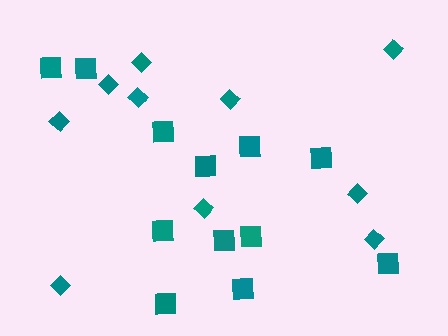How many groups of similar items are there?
There are 2 groups: one group of squares (12) and one group of diamonds (10).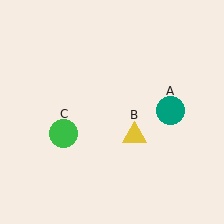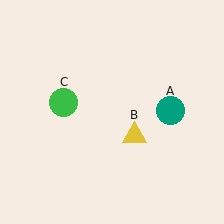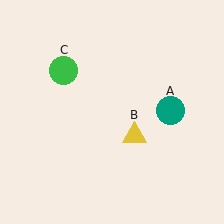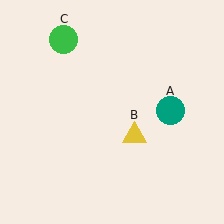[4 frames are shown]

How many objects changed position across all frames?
1 object changed position: green circle (object C).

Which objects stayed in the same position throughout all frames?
Teal circle (object A) and yellow triangle (object B) remained stationary.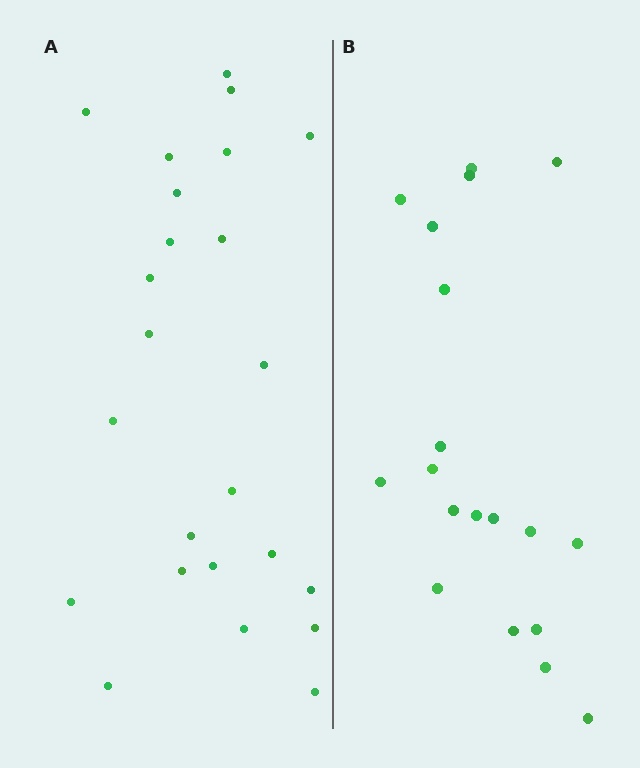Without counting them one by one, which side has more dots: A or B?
Region A (the left region) has more dots.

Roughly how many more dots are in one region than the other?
Region A has about 5 more dots than region B.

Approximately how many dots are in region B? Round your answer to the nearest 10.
About 20 dots. (The exact count is 19, which rounds to 20.)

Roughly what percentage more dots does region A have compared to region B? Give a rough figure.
About 25% more.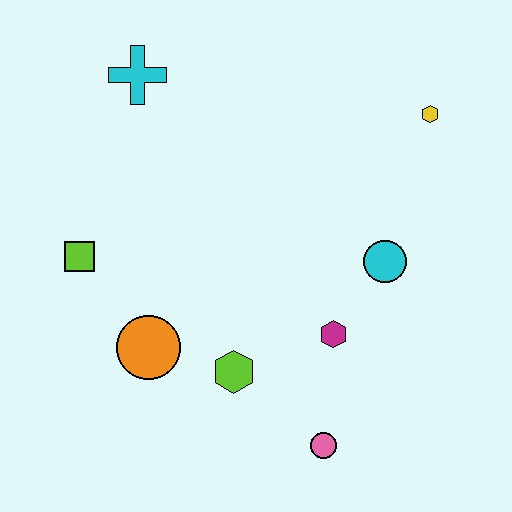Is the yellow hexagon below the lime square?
No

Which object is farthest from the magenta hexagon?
The cyan cross is farthest from the magenta hexagon.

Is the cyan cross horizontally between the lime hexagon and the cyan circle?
No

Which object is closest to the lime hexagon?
The orange circle is closest to the lime hexagon.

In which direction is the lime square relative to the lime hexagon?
The lime square is to the left of the lime hexagon.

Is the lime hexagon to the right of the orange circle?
Yes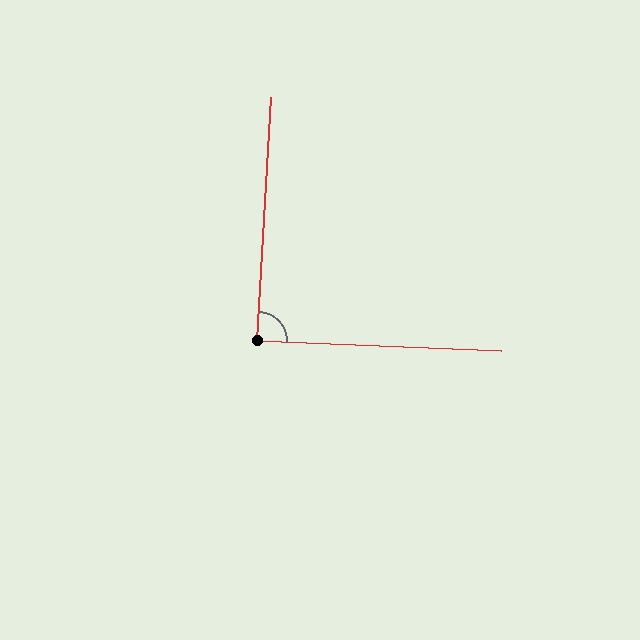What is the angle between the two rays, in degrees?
Approximately 89 degrees.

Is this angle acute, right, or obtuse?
It is approximately a right angle.